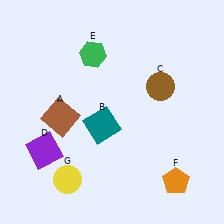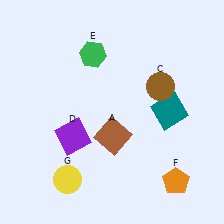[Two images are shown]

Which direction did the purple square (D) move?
The purple square (D) moved right.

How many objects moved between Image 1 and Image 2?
3 objects moved between the two images.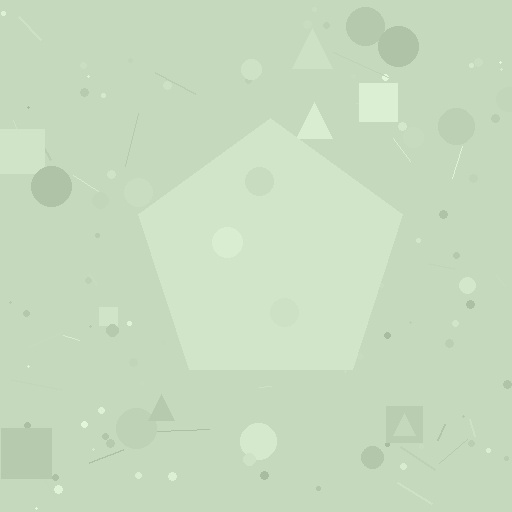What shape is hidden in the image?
A pentagon is hidden in the image.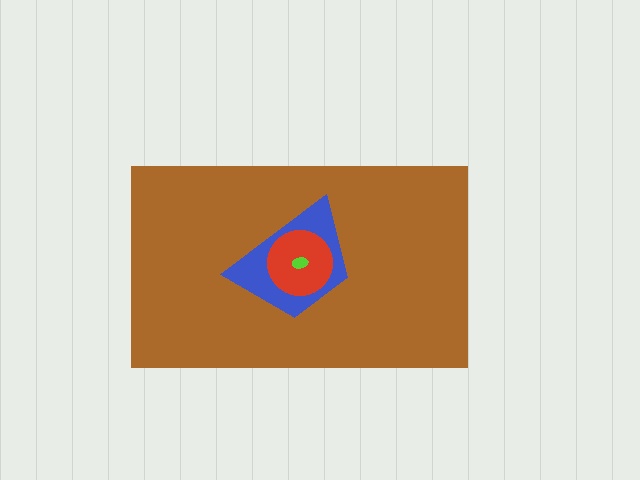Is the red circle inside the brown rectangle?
Yes.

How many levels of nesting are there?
4.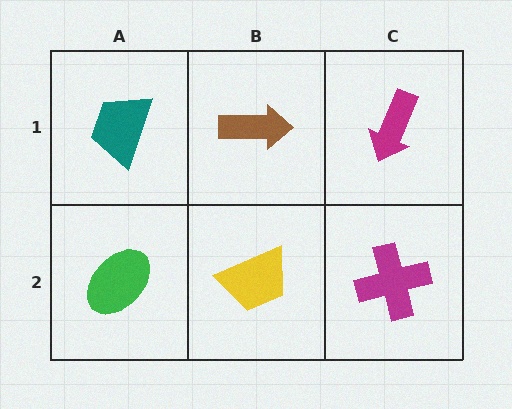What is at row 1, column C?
A magenta arrow.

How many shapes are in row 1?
3 shapes.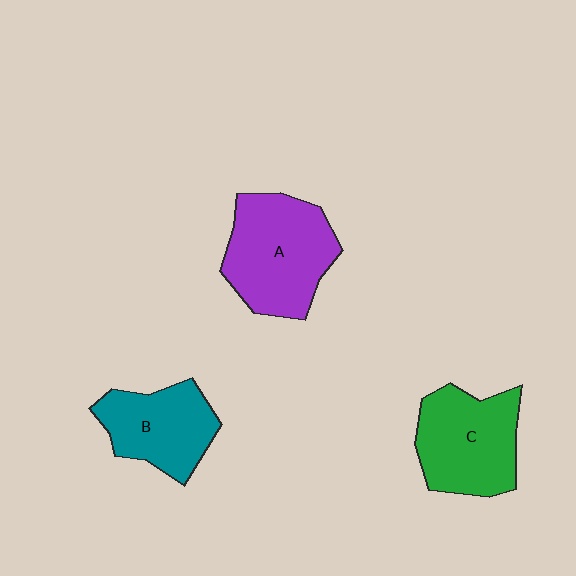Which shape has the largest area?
Shape A (purple).